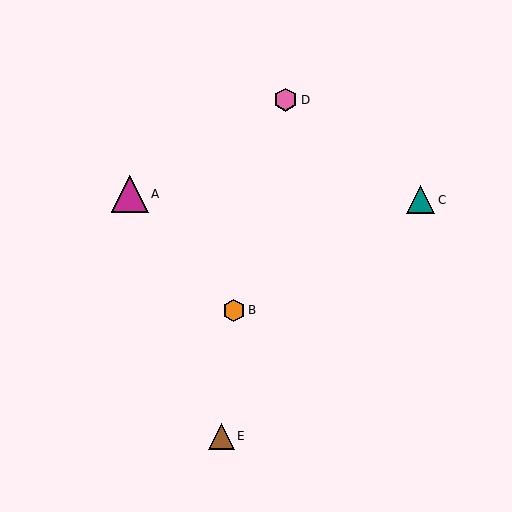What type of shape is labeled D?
Shape D is a pink hexagon.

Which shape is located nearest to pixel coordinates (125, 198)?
The magenta triangle (labeled A) at (130, 194) is nearest to that location.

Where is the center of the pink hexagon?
The center of the pink hexagon is at (286, 100).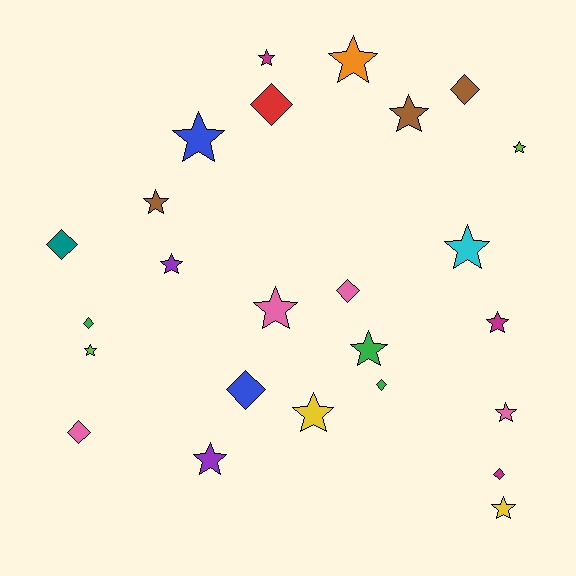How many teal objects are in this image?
There is 1 teal object.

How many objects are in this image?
There are 25 objects.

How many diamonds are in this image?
There are 9 diamonds.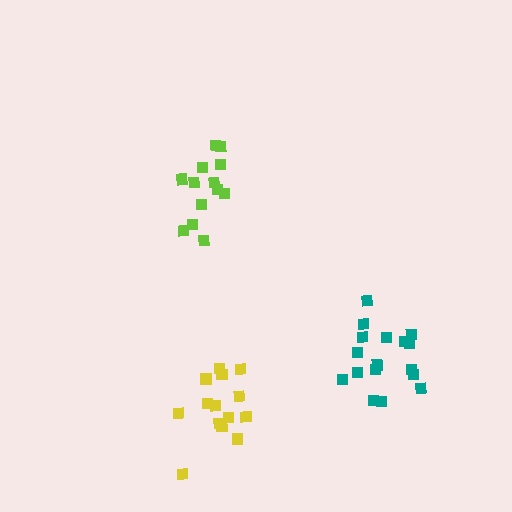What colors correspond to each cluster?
The clusters are colored: lime, yellow, teal.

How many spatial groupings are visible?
There are 3 spatial groupings.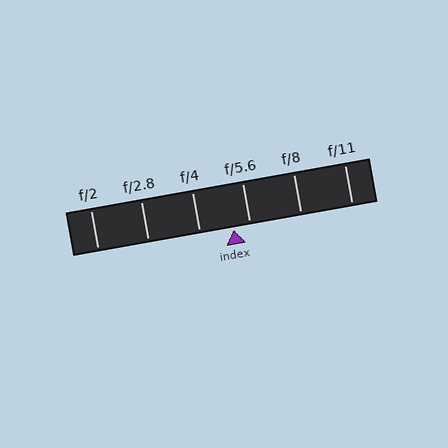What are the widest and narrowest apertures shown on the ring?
The widest aperture shown is f/2 and the narrowest is f/11.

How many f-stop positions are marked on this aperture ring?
There are 6 f-stop positions marked.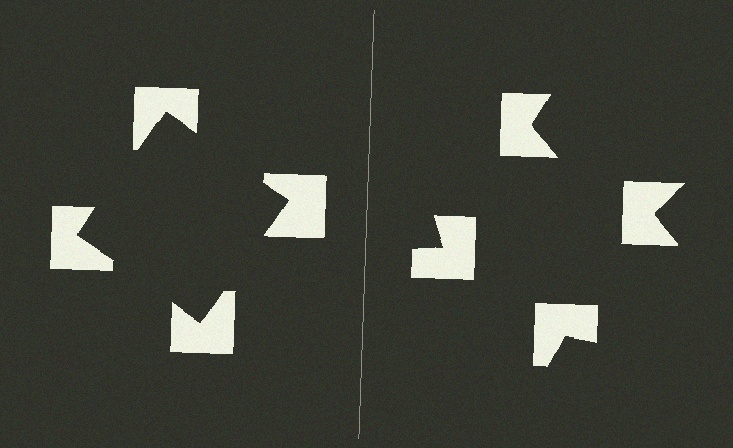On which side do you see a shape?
An illusory square appears on the left side. On the right side the wedge cuts are rotated, so no coherent shape forms.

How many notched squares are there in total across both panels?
8 — 4 on each side.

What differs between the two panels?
The notched squares are positioned identically on both sides; only the wedge orientations differ. On the left they align to a square; on the right they are misaligned.